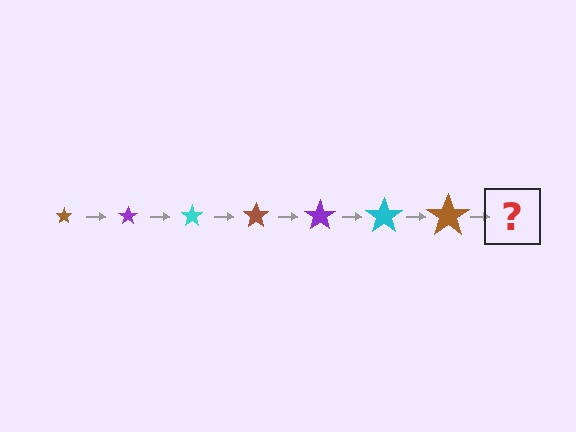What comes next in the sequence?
The next element should be a purple star, larger than the previous one.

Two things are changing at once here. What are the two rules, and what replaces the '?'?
The two rules are that the star grows larger each step and the color cycles through brown, purple, and cyan. The '?' should be a purple star, larger than the previous one.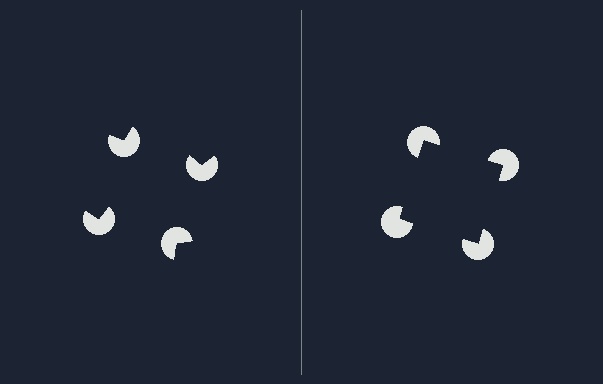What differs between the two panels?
The pac-man discs are positioned identically on both sides; only the wedge orientations differ. On the right they align to a square; on the left they are misaligned.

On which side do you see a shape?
An illusory square appears on the right side. On the left side the wedge cuts are rotated, so no coherent shape forms.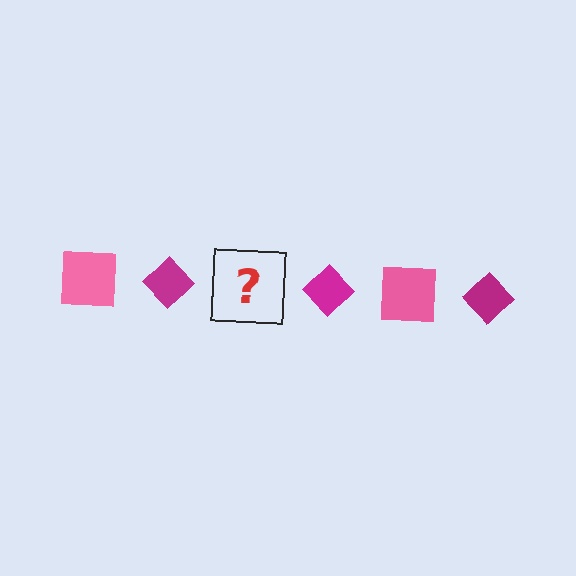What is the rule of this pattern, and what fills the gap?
The rule is that the pattern alternates between pink square and magenta diamond. The gap should be filled with a pink square.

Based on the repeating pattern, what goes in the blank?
The blank should be a pink square.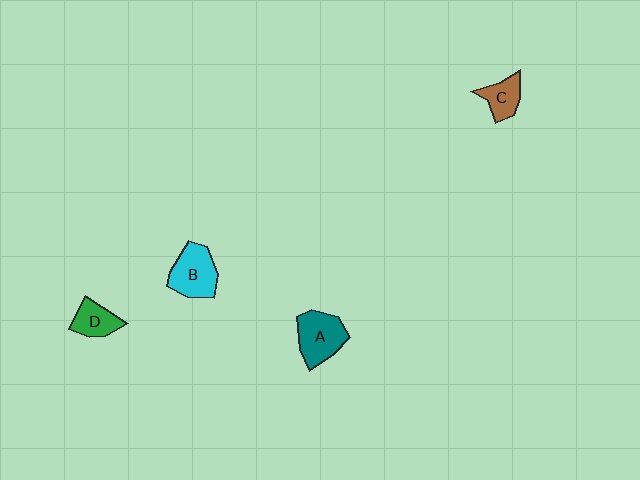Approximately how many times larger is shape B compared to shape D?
Approximately 1.6 times.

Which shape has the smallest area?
Shape C (brown).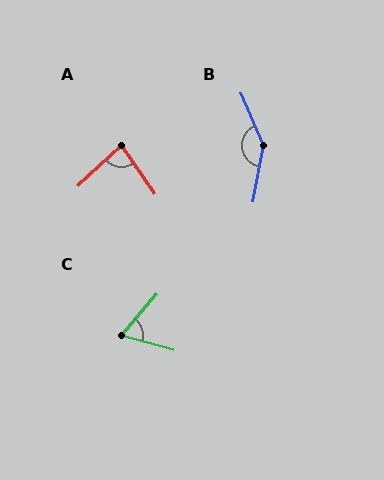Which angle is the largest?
B, at approximately 147 degrees.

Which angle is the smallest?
C, at approximately 65 degrees.